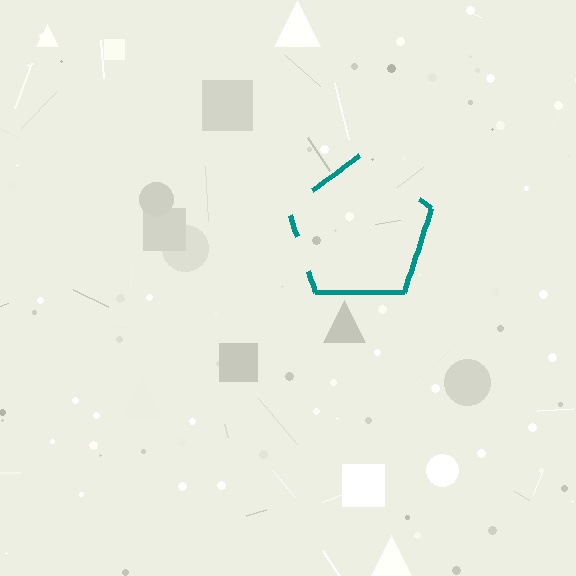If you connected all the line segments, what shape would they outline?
They would outline a pentagon.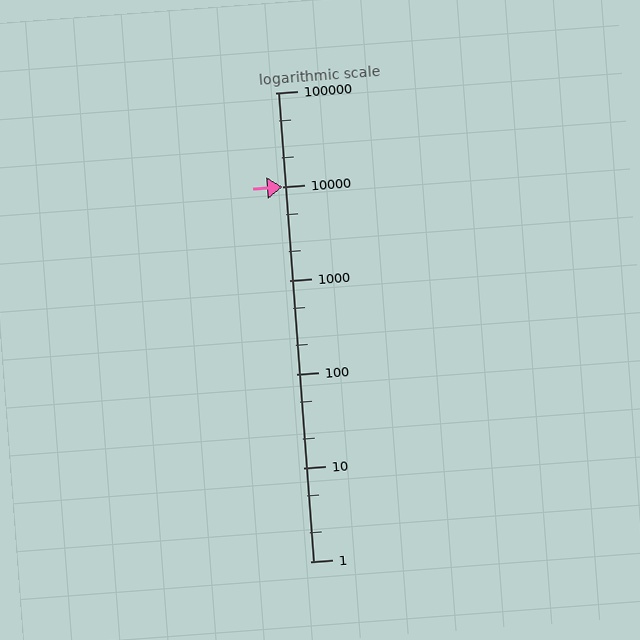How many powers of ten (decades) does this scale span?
The scale spans 5 decades, from 1 to 100000.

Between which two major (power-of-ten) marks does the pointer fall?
The pointer is between 10000 and 100000.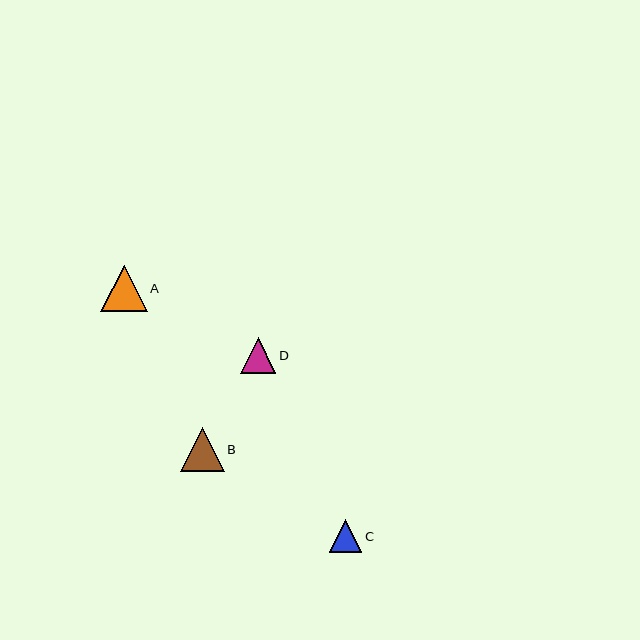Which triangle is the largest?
Triangle A is the largest with a size of approximately 47 pixels.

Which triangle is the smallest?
Triangle C is the smallest with a size of approximately 32 pixels.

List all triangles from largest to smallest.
From largest to smallest: A, B, D, C.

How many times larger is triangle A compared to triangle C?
Triangle A is approximately 1.5 times the size of triangle C.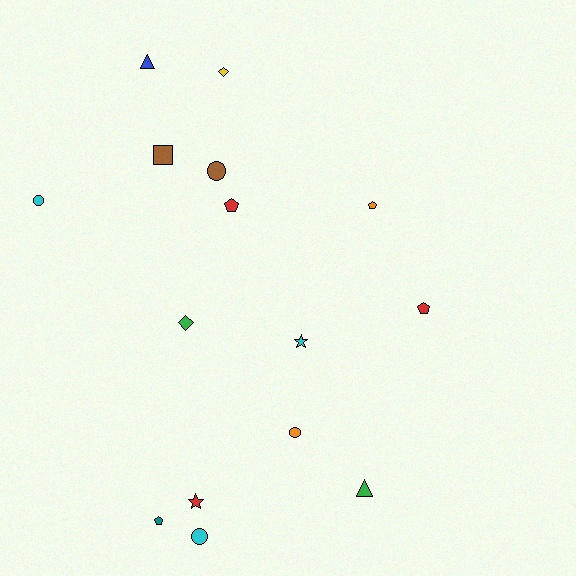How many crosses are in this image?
There are no crosses.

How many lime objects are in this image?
There are no lime objects.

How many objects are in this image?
There are 15 objects.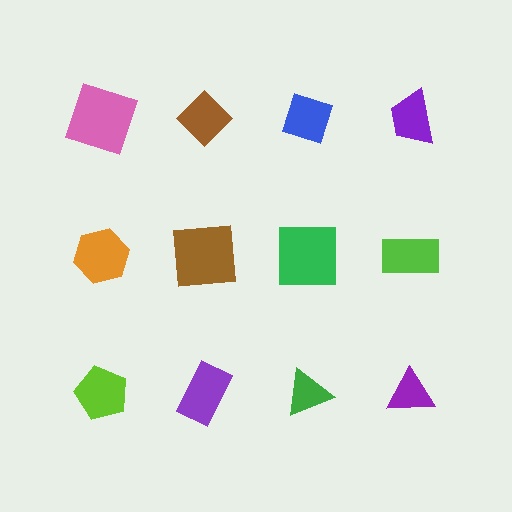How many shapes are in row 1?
4 shapes.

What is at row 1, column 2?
A brown diamond.